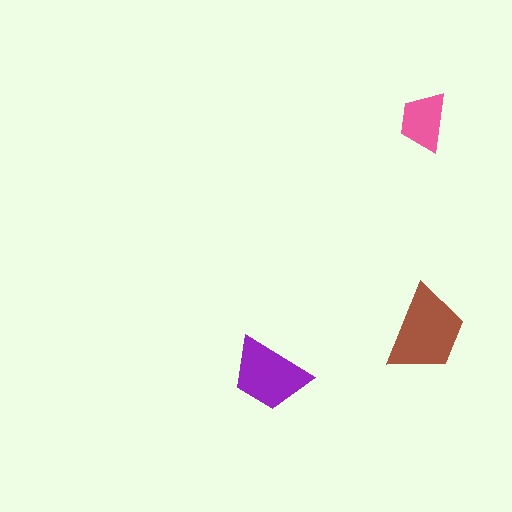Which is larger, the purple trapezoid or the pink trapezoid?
The purple one.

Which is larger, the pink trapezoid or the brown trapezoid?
The brown one.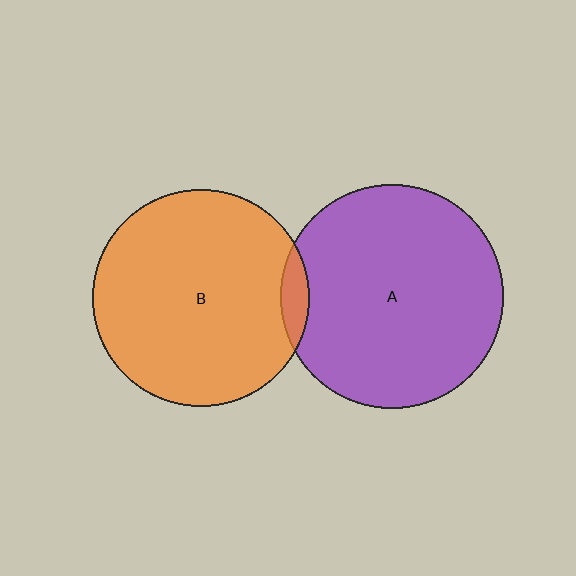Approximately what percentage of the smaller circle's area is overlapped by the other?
Approximately 5%.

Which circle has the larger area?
Circle A (purple).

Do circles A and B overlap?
Yes.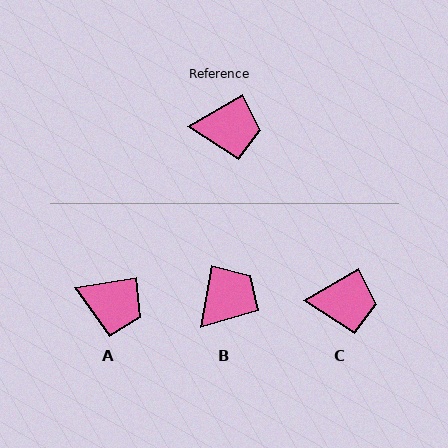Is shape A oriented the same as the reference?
No, it is off by about 21 degrees.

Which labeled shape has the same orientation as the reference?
C.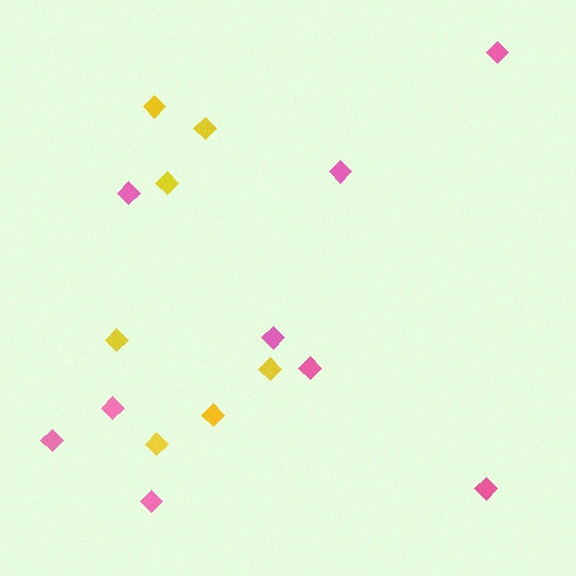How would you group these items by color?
There are 2 groups: one group of pink diamonds (9) and one group of yellow diamonds (7).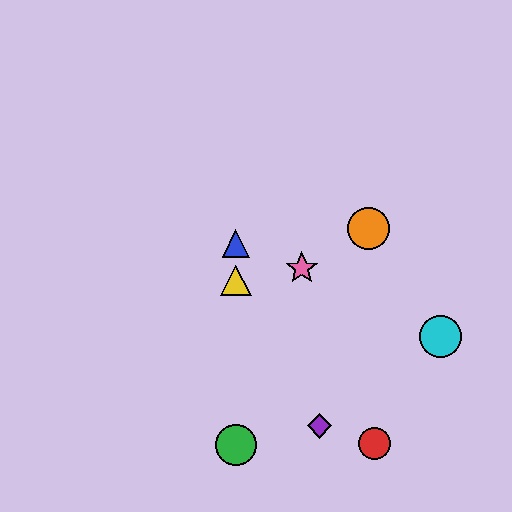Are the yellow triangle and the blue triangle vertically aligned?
Yes, both are at x≈236.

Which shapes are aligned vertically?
The blue triangle, the green circle, the yellow triangle are aligned vertically.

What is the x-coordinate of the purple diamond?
The purple diamond is at x≈319.